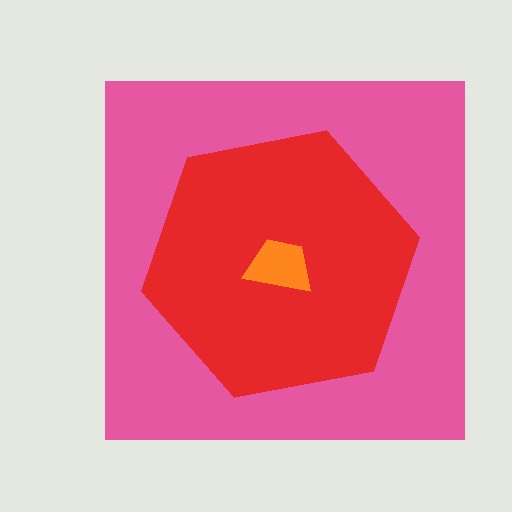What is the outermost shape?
The pink square.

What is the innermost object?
The orange trapezoid.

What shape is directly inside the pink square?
The red hexagon.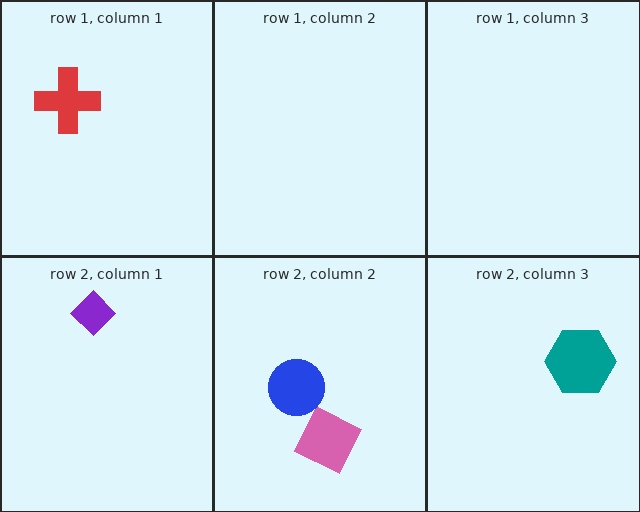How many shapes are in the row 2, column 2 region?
2.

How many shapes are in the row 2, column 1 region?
1.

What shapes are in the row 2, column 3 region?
The teal hexagon.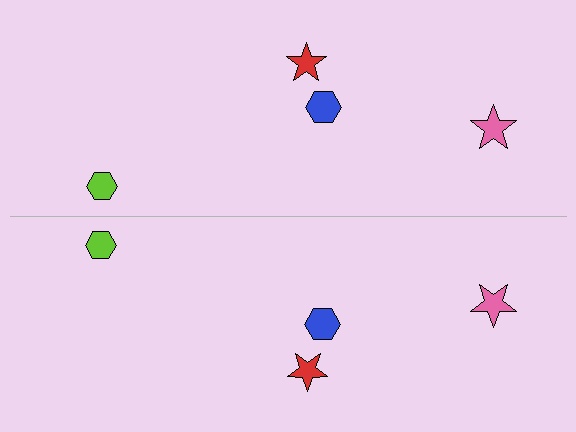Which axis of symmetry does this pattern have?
The pattern has a horizontal axis of symmetry running through the center of the image.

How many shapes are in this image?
There are 8 shapes in this image.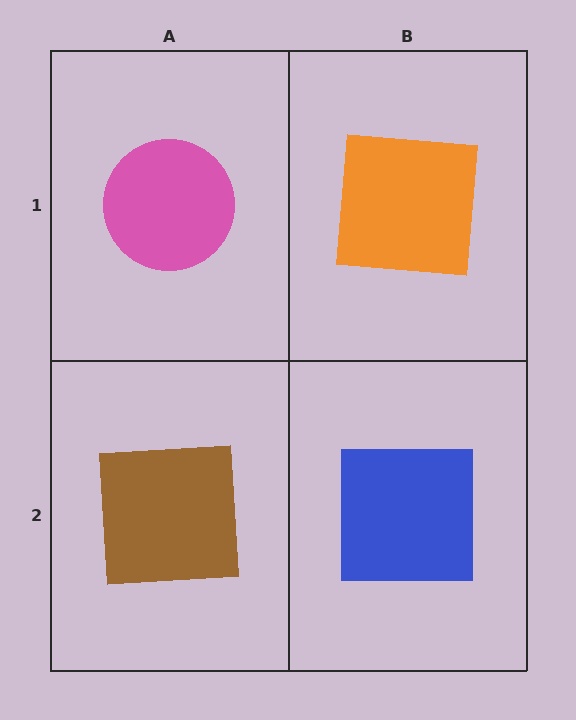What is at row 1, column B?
An orange square.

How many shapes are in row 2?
2 shapes.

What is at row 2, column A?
A brown square.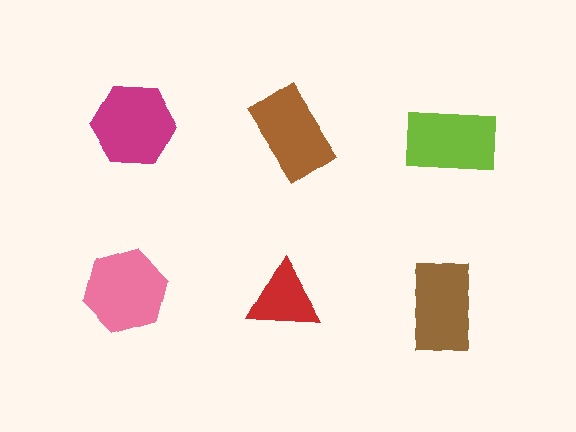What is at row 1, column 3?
A lime rectangle.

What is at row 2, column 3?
A brown rectangle.